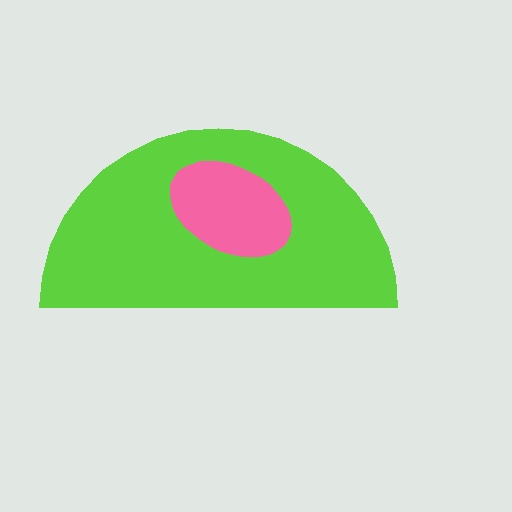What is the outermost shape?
The lime semicircle.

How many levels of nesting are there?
2.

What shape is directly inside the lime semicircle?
The pink ellipse.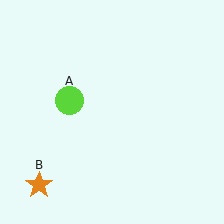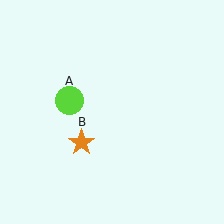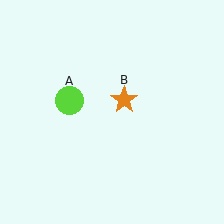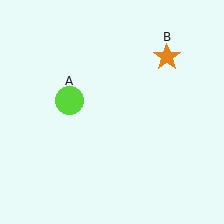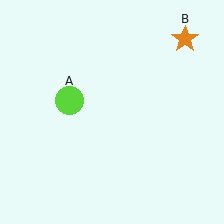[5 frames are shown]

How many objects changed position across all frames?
1 object changed position: orange star (object B).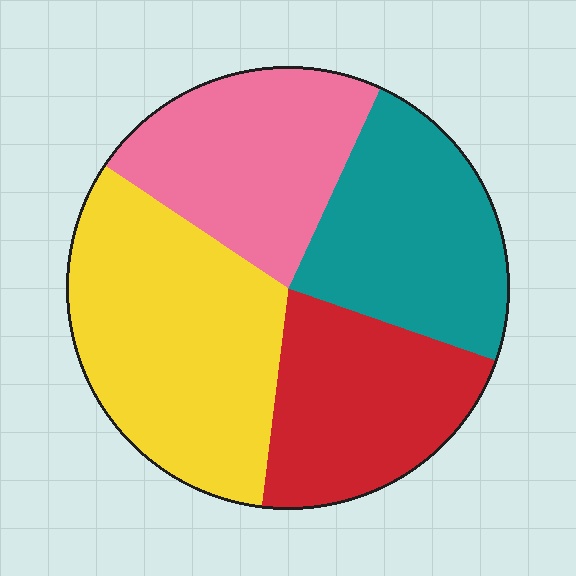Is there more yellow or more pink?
Yellow.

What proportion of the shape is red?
Red takes up between a sixth and a third of the shape.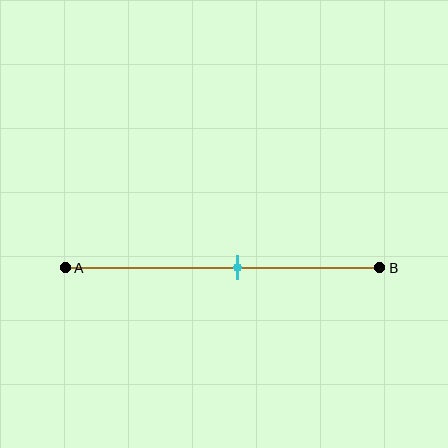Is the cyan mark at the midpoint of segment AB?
No, the mark is at about 55% from A, not at the 50% midpoint.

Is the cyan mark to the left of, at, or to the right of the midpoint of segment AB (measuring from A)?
The cyan mark is to the right of the midpoint of segment AB.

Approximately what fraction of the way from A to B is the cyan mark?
The cyan mark is approximately 55% of the way from A to B.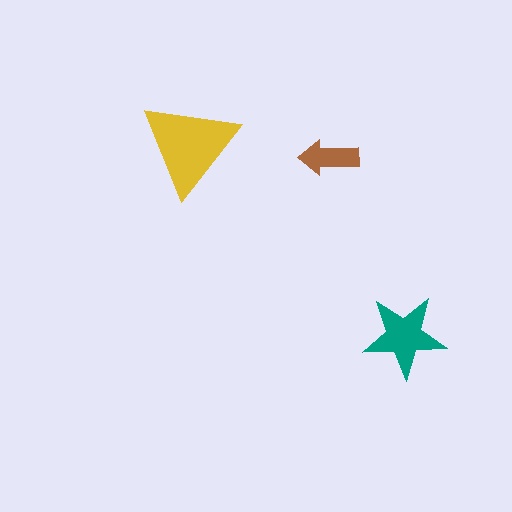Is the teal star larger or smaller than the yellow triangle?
Smaller.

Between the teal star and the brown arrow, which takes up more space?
The teal star.